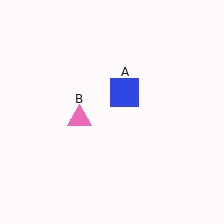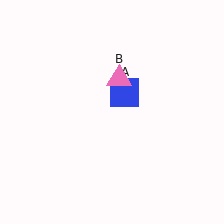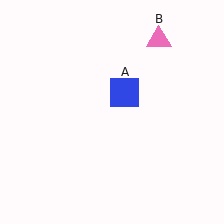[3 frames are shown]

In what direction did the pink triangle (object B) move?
The pink triangle (object B) moved up and to the right.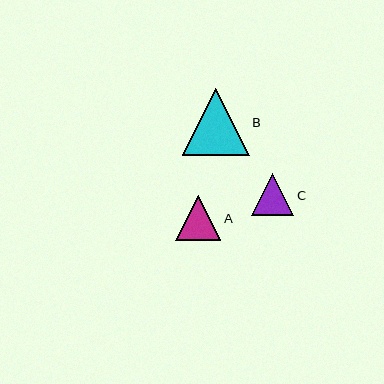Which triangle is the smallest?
Triangle C is the smallest with a size of approximately 42 pixels.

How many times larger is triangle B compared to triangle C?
Triangle B is approximately 1.6 times the size of triangle C.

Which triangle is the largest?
Triangle B is the largest with a size of approximately 66 pixels.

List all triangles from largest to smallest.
From largest to smallest: B, A, C.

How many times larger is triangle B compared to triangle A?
Triangle B is approximately 1.5 times the size of triangle A.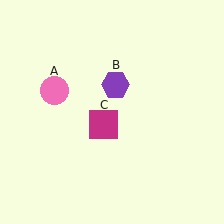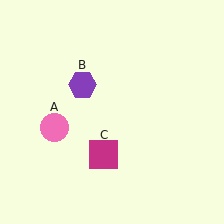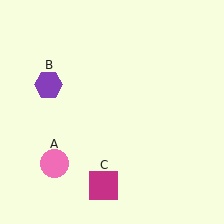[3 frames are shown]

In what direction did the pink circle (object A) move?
The pink circle (object A) moved down.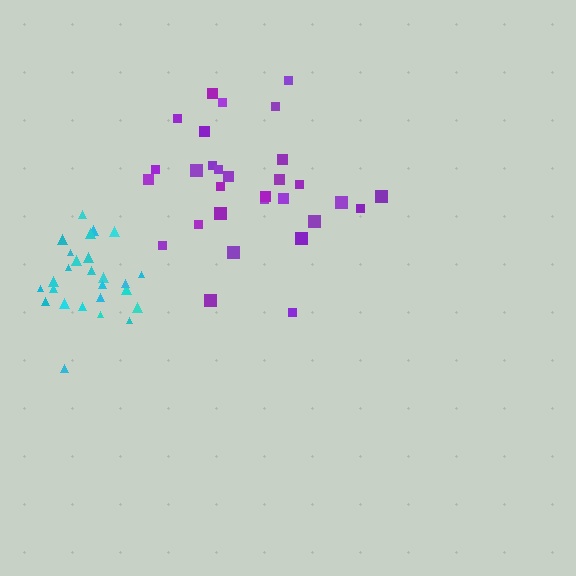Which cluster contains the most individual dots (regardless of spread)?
Purple (30).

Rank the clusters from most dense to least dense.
cyan, purple.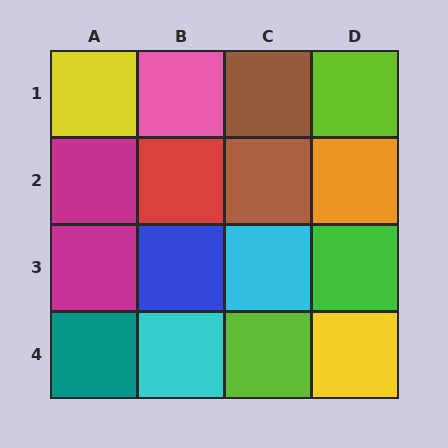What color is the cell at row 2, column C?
Brown.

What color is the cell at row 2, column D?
Orange.